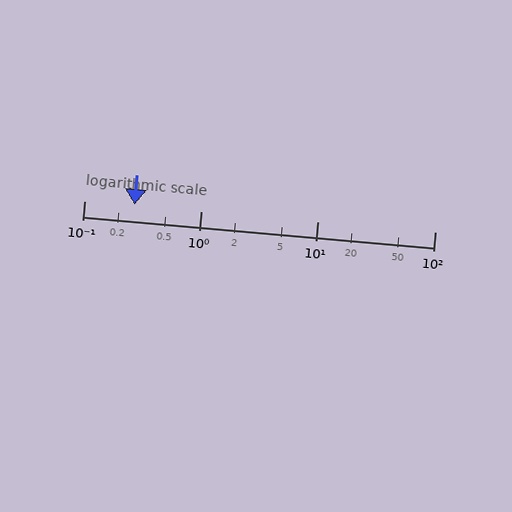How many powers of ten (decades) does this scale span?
The scale spans 3 decades, from 0.1 to 100.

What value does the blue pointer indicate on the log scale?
The pointer indicates approximately 0.27.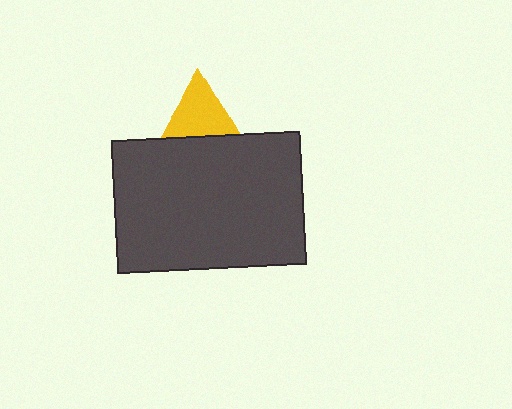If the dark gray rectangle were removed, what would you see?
You would see the complete yellow triangle.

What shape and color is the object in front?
The object in front is a dark gray rectangle.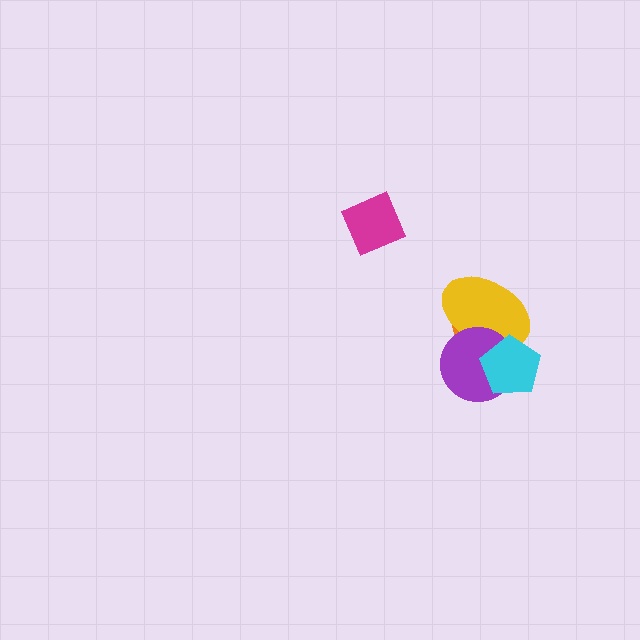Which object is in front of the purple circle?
The cyan pentagon is in front of the purple circle.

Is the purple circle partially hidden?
Yes, it is partially covered by another shape.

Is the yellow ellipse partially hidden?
Yes, it is partially covered by another shape.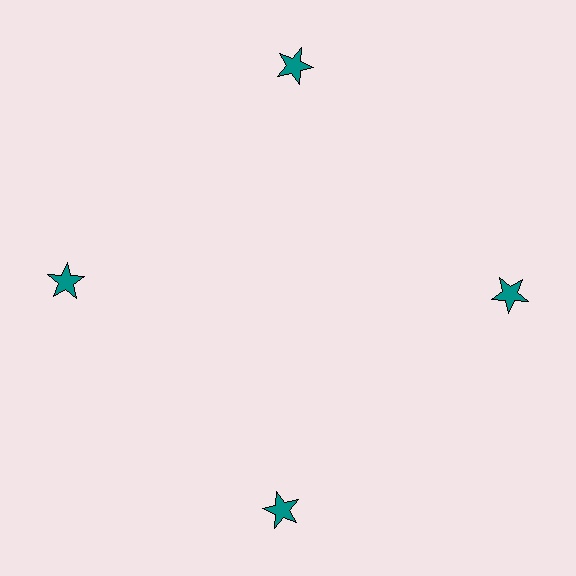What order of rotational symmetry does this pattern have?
This pattern has 4-fold rotational symmetry.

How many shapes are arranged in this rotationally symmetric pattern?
There are 4 shapes, arranged in 4 groups of 1.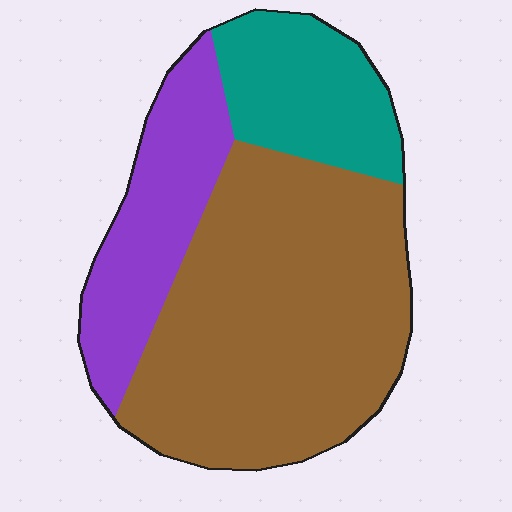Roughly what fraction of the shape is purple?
Purple covers about 20% of the shape.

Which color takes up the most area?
Brown, at roughly 60%.